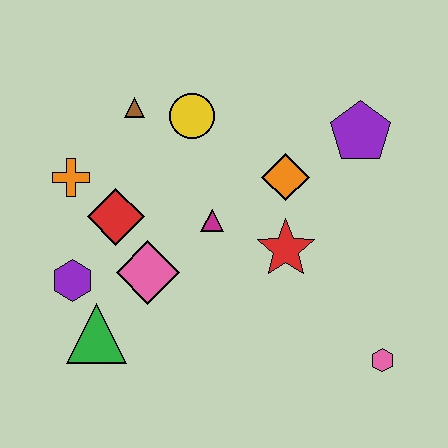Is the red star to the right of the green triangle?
Yes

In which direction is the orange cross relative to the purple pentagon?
The orange cross is to the left of the purple pentagon.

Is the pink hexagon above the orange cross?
No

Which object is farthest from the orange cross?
The pink hexagon is farthest from the orange cross.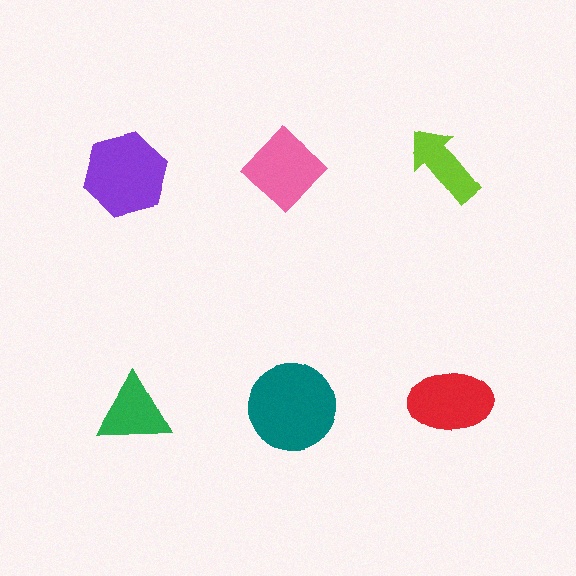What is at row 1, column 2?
A pink diamond.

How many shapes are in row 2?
3 shapes.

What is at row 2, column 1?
A green triangle.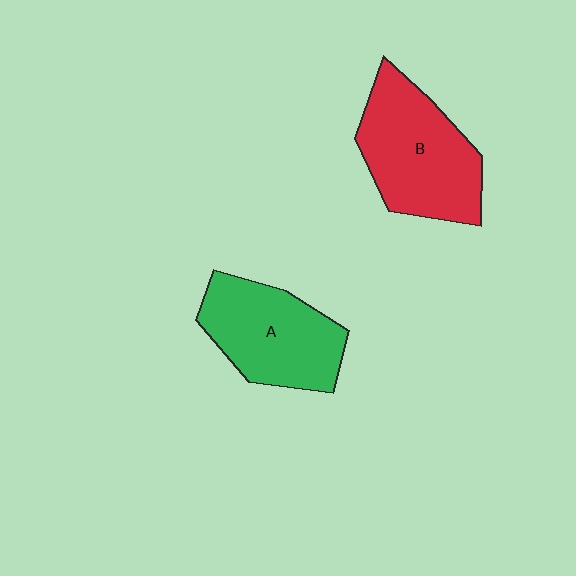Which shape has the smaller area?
Shape A (green).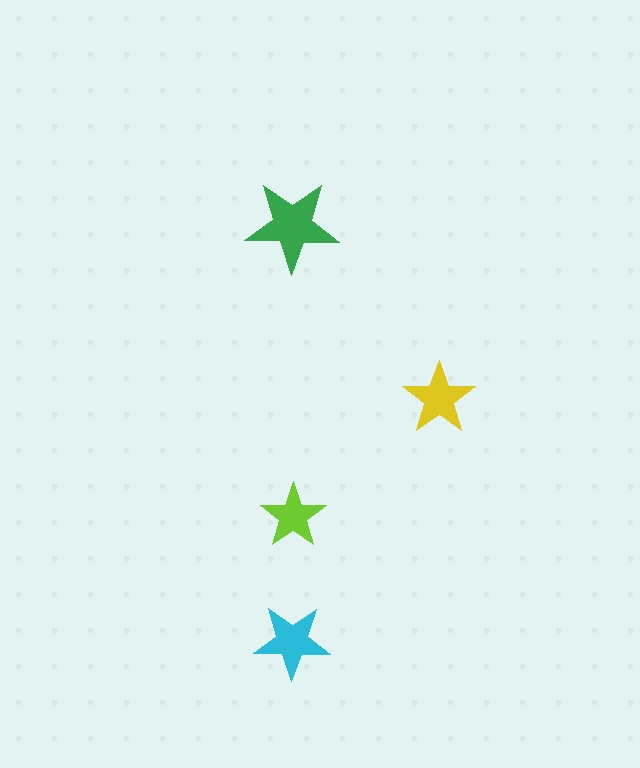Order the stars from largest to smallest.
the green one, the cyan one, the yellow one, the lime one.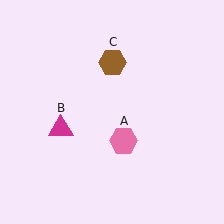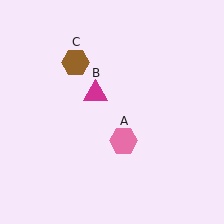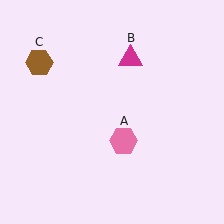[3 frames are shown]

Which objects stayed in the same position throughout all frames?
Pink hexagon (object A) remained stationary.